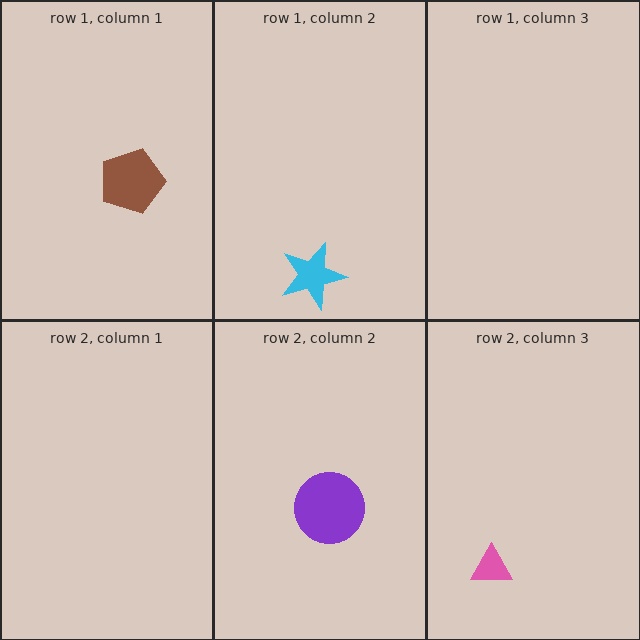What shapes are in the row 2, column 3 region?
The pink triangle.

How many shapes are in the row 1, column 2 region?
1.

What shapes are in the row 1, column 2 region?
The cyan star.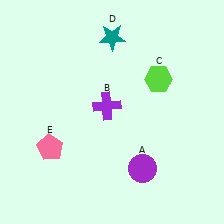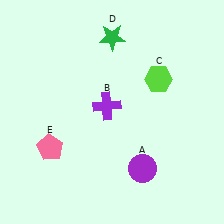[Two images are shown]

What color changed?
The star (D) changed from teal in Image 1 to green in Image 2.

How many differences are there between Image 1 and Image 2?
There is 1 difference between the two images.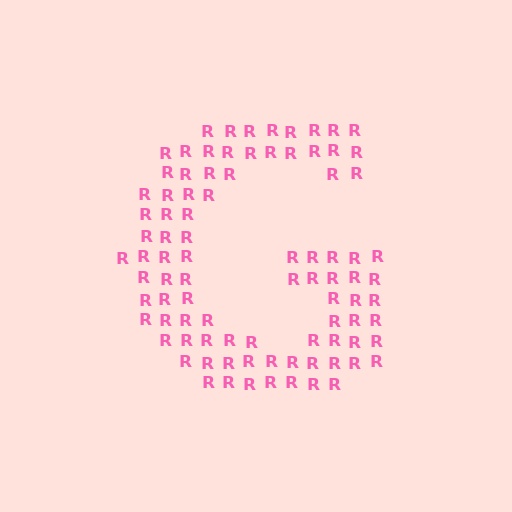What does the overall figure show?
The overall figure shows the letter G.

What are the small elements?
The small elements are letter R's.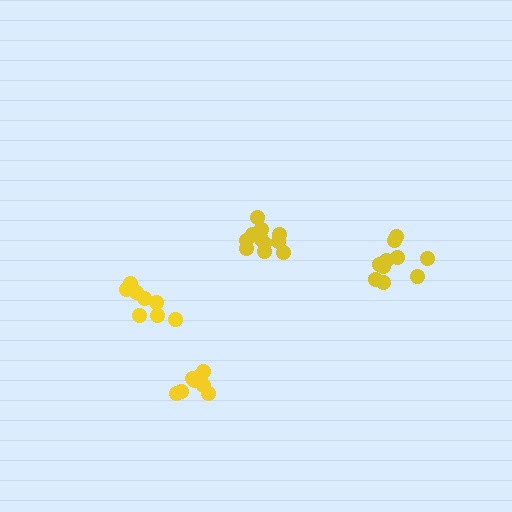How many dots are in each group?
Group 1: 8 dots, Group 2: 10 dots, Group 3: 12 dots, Group 4: 8 dots (38 total).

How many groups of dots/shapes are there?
There are 4 groups.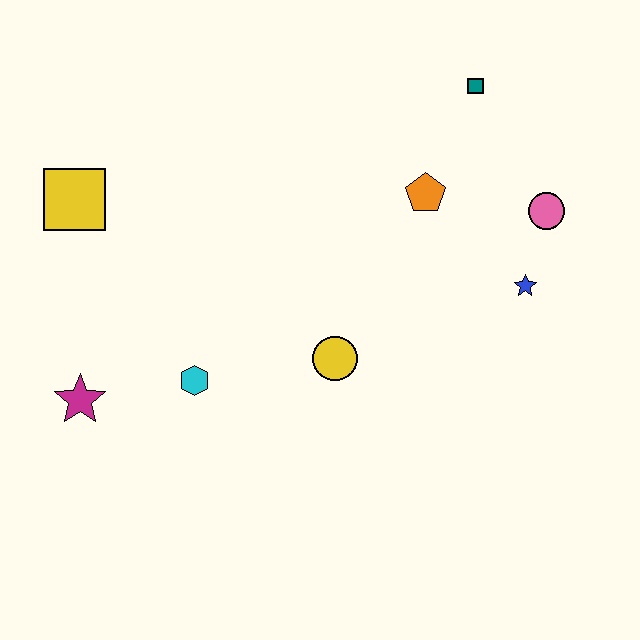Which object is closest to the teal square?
The orange pentagon is closest to the teal square.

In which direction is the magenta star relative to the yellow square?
The magenta star is below the yellow square.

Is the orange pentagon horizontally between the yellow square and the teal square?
Yes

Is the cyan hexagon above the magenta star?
Yes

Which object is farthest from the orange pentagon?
The magenta star is farthest from the orange pentagon.